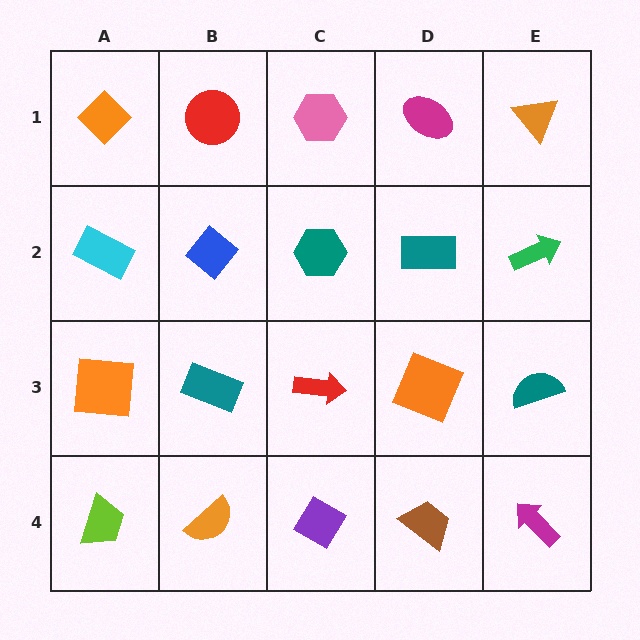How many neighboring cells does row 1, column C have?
3.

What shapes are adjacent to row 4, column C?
A red arrow (row 3, column C), an orange semicircle (row 4, column B), a brown trapezoid (row 4, column D).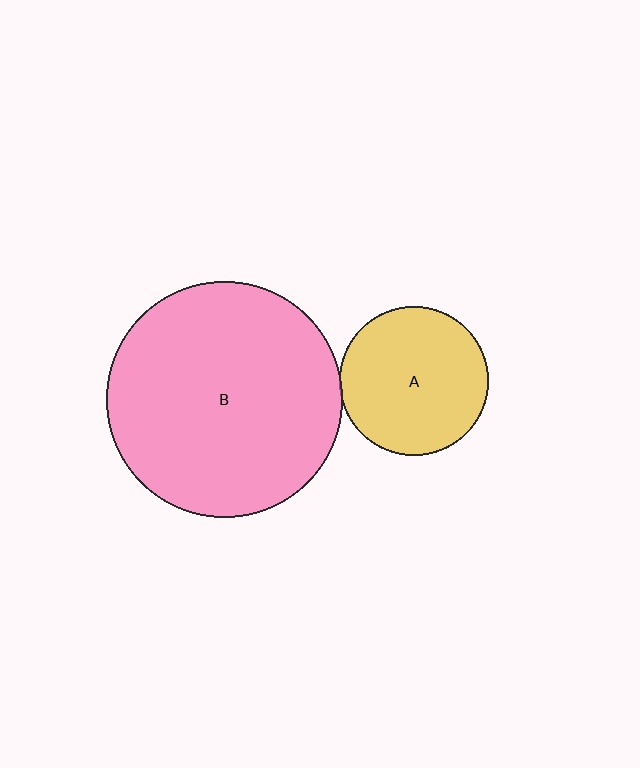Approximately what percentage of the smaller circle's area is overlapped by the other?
Approximately 5%.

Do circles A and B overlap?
Yes.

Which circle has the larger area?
Circle B (pink).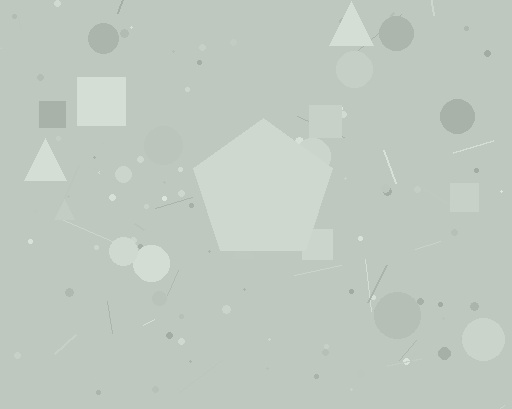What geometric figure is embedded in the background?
A pentagon is embedded in the background.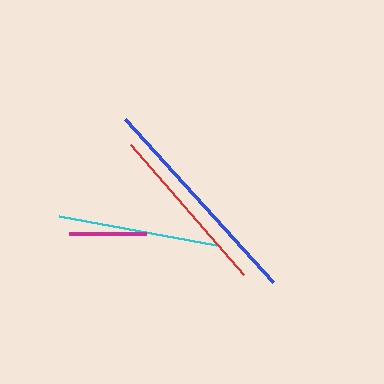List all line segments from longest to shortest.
From longest to shortest: blue, red, cyan, magenta.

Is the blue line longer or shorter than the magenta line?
The blue line is longer than the magenta line.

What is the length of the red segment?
The red segment is approximately 173 pixels long.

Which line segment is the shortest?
The magenta line is the shortest at approximately 77 pixels.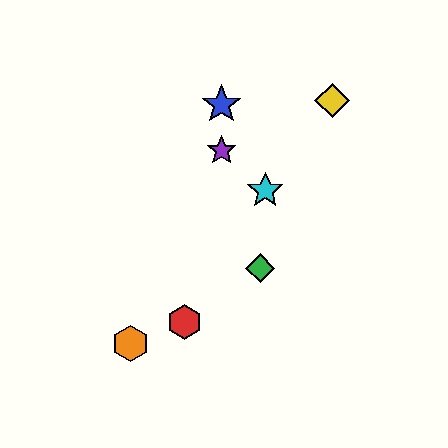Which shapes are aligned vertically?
The blue star, the purple star are aligned vertically.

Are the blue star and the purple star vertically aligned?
Yes, both are at x≈222.